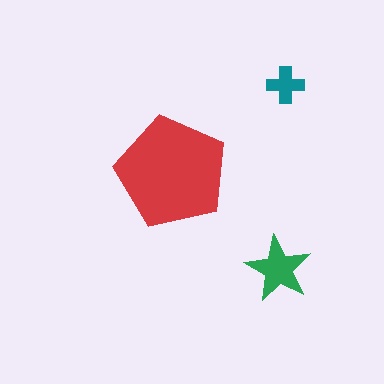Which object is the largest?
The red pentagon.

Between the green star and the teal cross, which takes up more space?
The green star.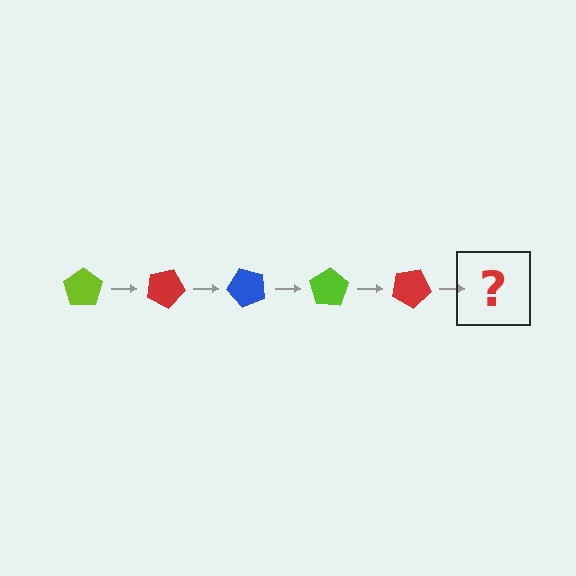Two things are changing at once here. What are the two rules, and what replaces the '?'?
The two rules are that it rotates 25 degrees each step and the color cycles through lime, red, and blue. The '?' should be a blue pentagon, rotated 125 degrees from the start.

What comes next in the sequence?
The next element should be a blue pentagon, rotated 125 degrees from the start.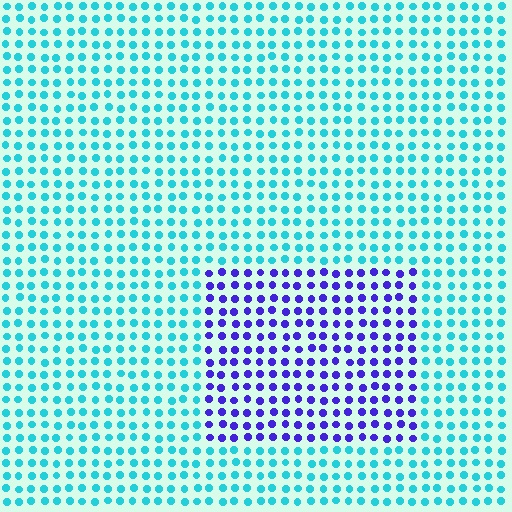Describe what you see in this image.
The image is filled with small cyan elements in a uniform arrangement. A rectangle-shaped region is visible where the elements are tinted to a slightly different hue, forming a subtle color boundary.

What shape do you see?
I see a rectangle.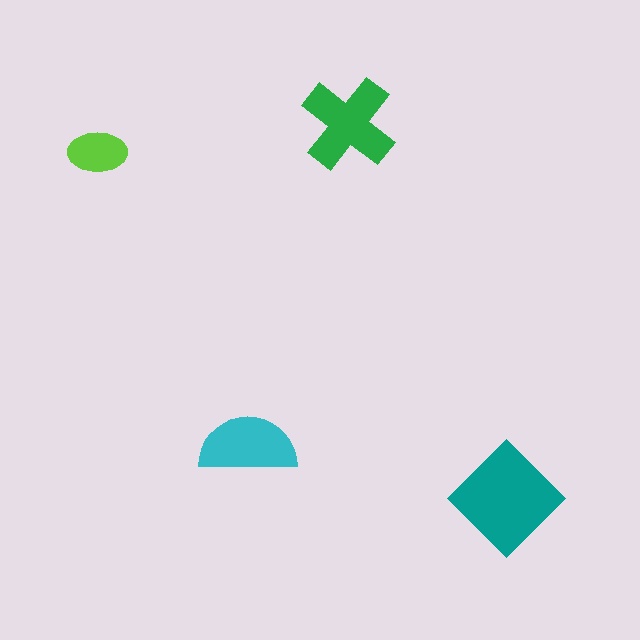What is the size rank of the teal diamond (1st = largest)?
1st.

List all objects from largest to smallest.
The teal diamond, the green cross, the cyan semicircle, the lime ellipse.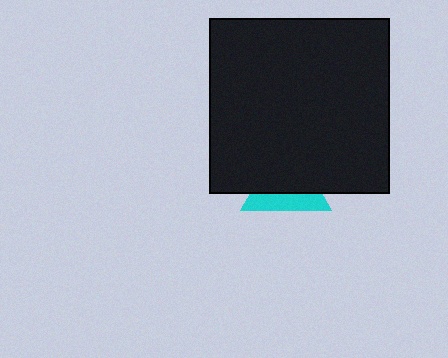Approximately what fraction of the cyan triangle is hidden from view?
Roughly 60% of the cyan triangle is hidden behind the black rectangle.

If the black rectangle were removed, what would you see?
You would see the complete cyan triangle.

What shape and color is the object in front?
The object in front is a black rectangle.